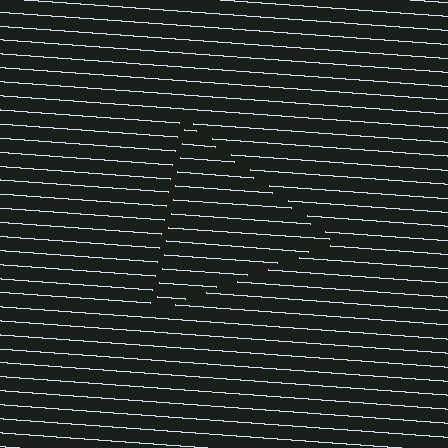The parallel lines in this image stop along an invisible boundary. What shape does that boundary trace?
An illusory triangle. The interior of the shape contains the same grating, shifted by half a period — the contour is defined by the phase discontinuity where line-ends from the inner and outer gratings abut.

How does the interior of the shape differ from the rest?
The interior of the shape contains the same grating, shifted by half a period — the contour is defined by the phase discontinuity where line-ends from the inner and outer gratings abut.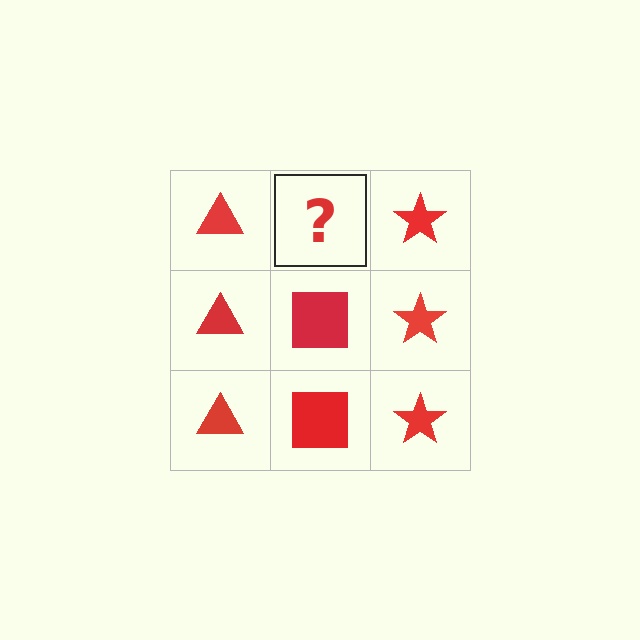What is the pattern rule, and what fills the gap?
The rule is that each column has a consistent shape. The gap should be filled with a red square.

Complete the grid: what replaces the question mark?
The question mark should be replaced with a red square.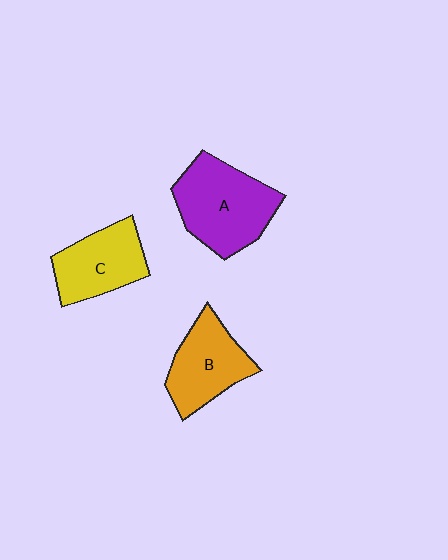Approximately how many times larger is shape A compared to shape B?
Approximately 1.3 times.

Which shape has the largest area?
Shape A (purple).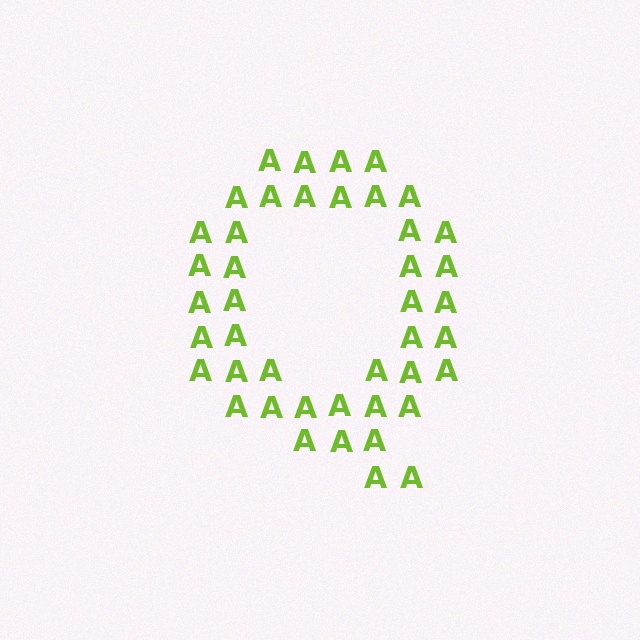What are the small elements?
The small elements are letter A's.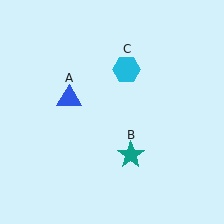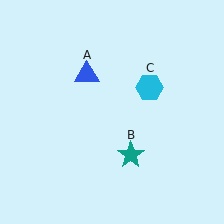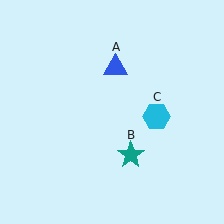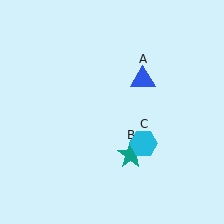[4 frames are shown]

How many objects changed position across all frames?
2 objects changed position: blue triangle (object A), cyan hexagon (object C).